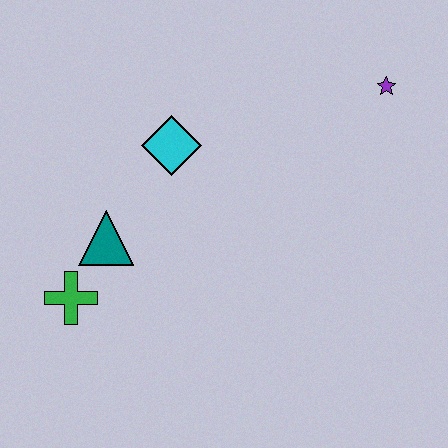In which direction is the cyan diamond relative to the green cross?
The cyan diamond is above the green cross.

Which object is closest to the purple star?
The cyan diamond is closest to the purple star.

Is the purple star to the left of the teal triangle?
No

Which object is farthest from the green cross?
The purple star is farthest from the green cross.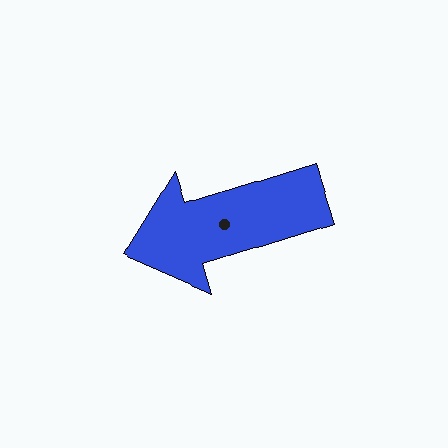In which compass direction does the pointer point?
West.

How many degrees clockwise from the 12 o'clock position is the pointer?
Approximately 253 degrees.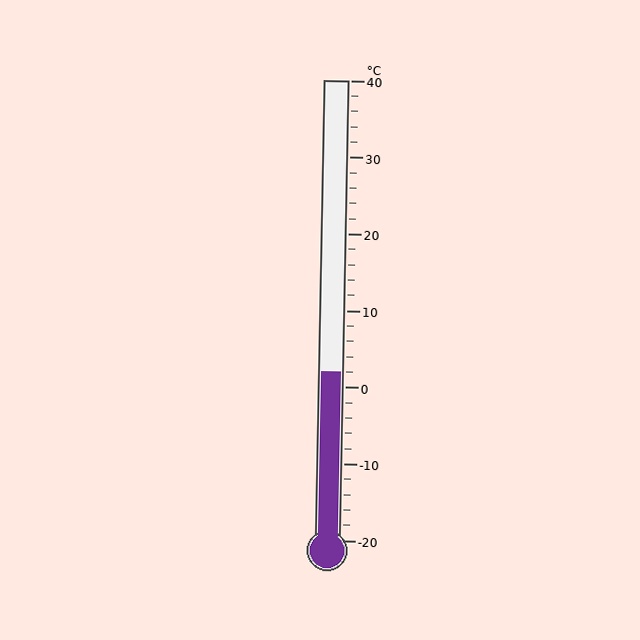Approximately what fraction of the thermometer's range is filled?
The thermometer is filled to approximately 35% of its range.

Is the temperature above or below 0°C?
The temperature is above 0°C.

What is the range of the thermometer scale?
The thermometer scale ranges from -20°C to 40°C.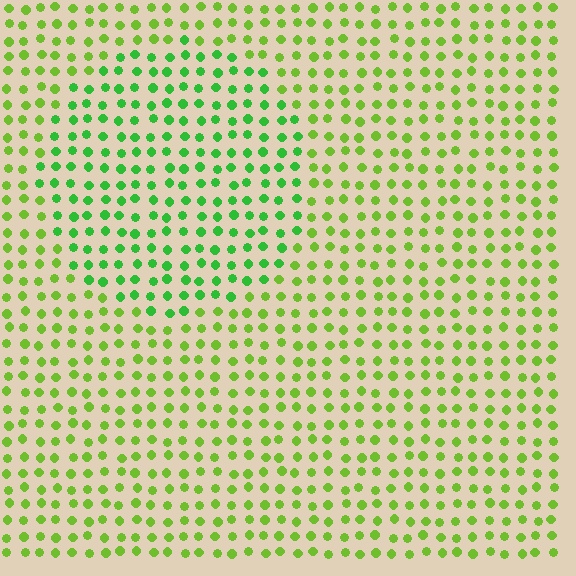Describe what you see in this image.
The image is filled with small lime elements in a uniform arrangement. A circle-shaped region is visible where the elements are tinted to a slightly different hue, forming a subtle color boundary.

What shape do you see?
I see a circle.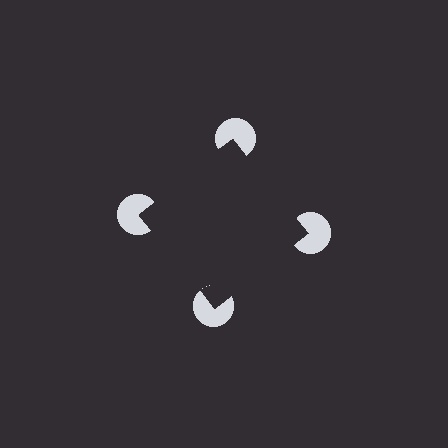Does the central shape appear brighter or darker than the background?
It typically appears slightly darker than the background, even though no actual brightness change is drawn.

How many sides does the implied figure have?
4 sides.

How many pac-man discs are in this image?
There are 4 — one at each vertex of the illusory square.